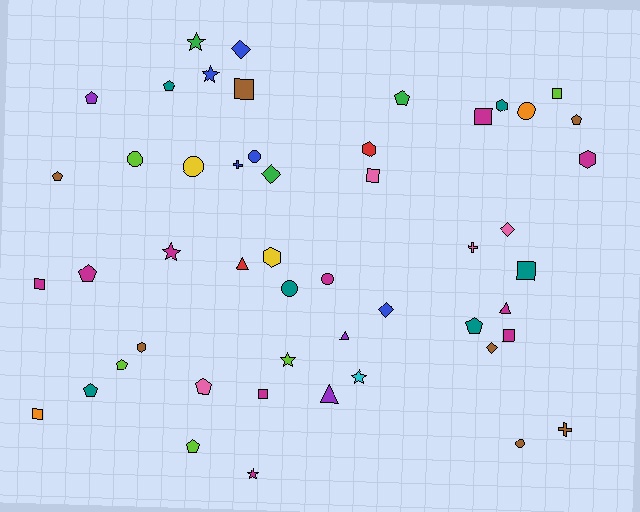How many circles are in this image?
There are 7 circles.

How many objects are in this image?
There are 50 objects.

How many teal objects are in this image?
There are 6 teal objects.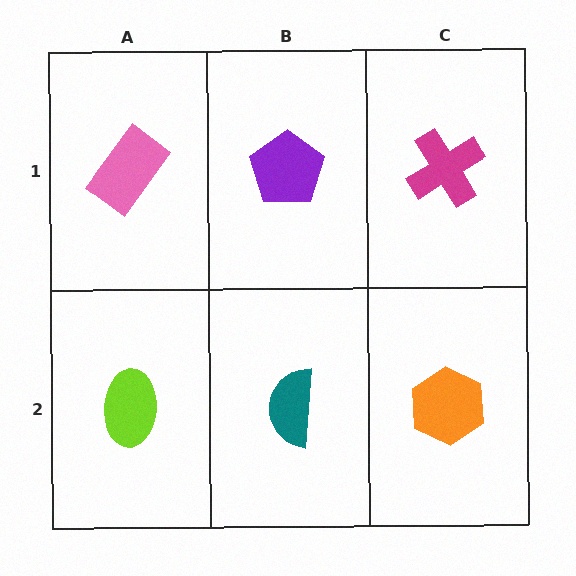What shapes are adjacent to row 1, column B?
A teal semicircle (row 2, column B), a pink rectangle (row 1, column A), a magenta cross (row 1, column C).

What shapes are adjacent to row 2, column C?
A magenta cross (row 1, column C), a teal semicircle (row 2, column B).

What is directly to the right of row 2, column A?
A teal semicircle.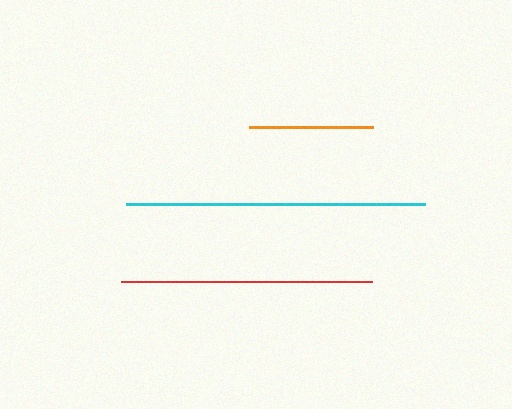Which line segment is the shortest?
The orange line is the shortest at approximately 123 pixels.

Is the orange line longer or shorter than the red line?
The red line is longer than the orange line.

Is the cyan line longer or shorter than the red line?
The cyan line is longer than the red line.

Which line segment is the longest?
The cyan line is the longest at approximately 300 pixels.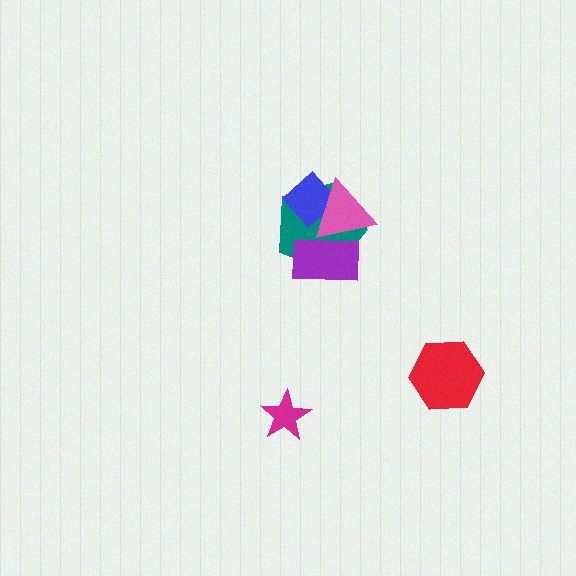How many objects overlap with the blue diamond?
2 objects overlap with the blue diamond.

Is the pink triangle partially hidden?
Yes, it is partially covered by another shape.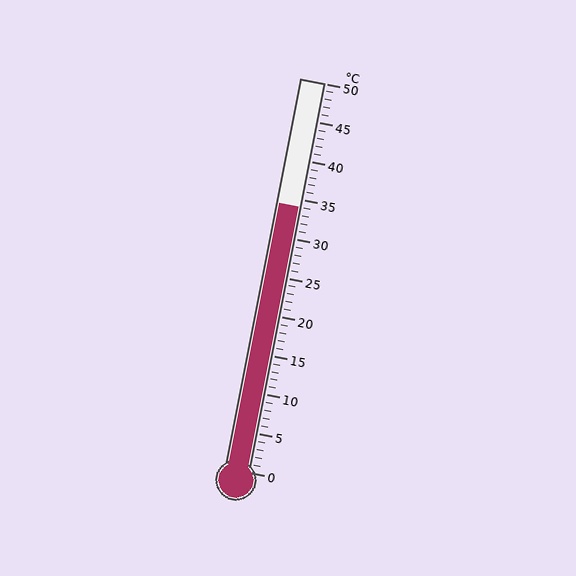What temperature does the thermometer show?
The thermometer shows approximately 34°C.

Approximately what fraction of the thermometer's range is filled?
The thermometer is filled to approximately 70% of its range.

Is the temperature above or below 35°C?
The temperature is below 35°C.